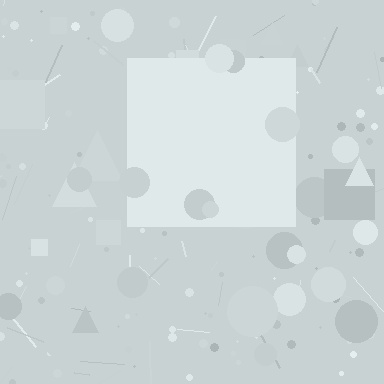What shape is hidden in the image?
A square is hidden in the image.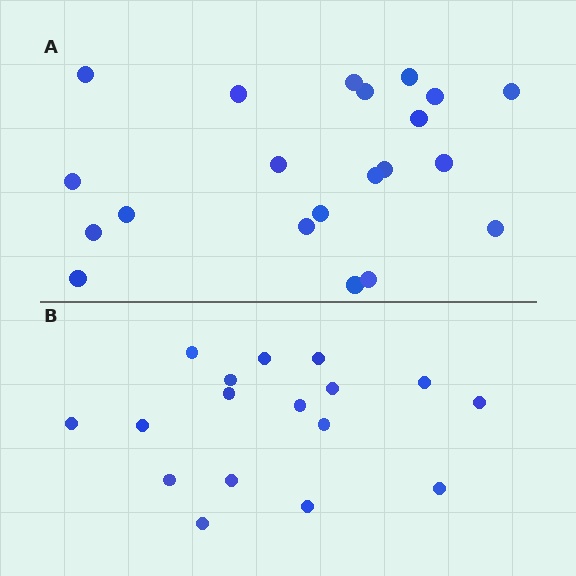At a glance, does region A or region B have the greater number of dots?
Region A (the top region) has more dots.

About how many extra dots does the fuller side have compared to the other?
Region A has about 4 more dots than region B.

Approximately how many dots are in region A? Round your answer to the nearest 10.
About 20 dots. (The exact count is 21, which rounds to 20.)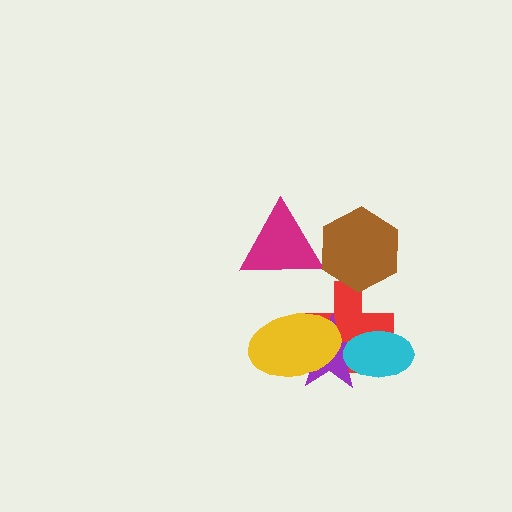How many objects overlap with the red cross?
4 objects overlap with the red cross.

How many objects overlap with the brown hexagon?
2 objects overlap with the brown hexagon.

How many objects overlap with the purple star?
3 objects overlap with the purple star.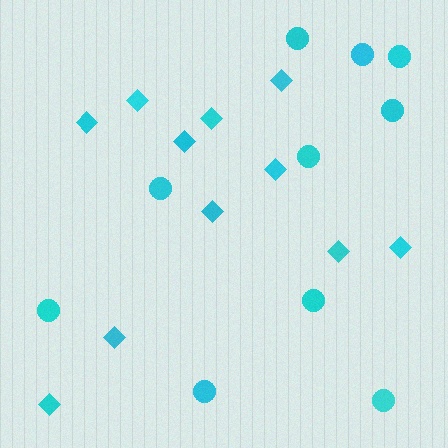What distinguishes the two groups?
There are 2 groups: one group of diamonds (11) and one group of circles (10).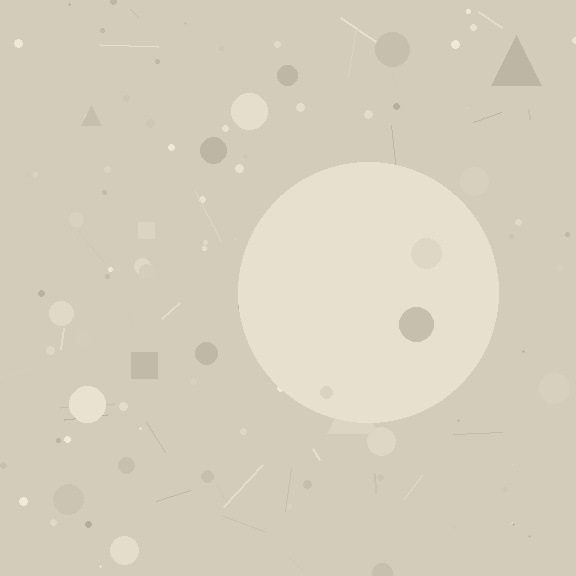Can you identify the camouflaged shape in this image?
The camouflaged shape is a circle.